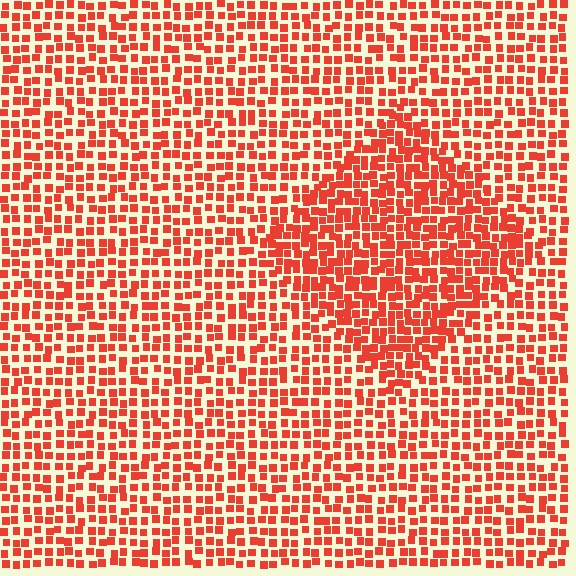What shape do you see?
I see a diamond.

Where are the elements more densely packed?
The elements are more densely packed inside the diamond boundary.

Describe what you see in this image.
The image contains small red elements arranged at two different densities. A diamond-shaped region is visible where the elements are more densely packed than the surrounding area.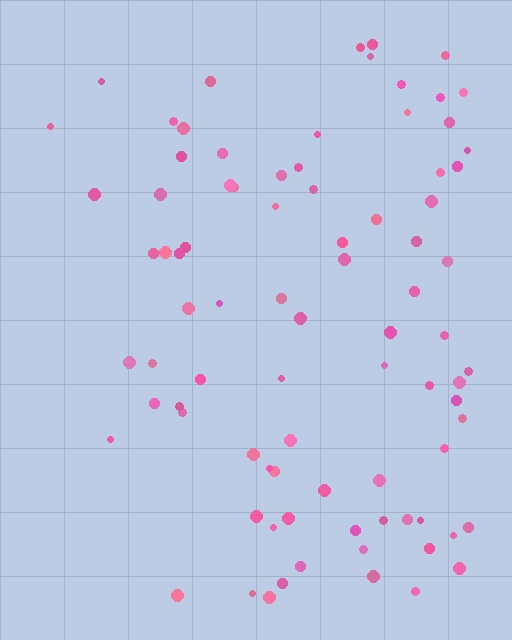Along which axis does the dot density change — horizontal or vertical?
Horizontal.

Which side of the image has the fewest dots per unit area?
The left.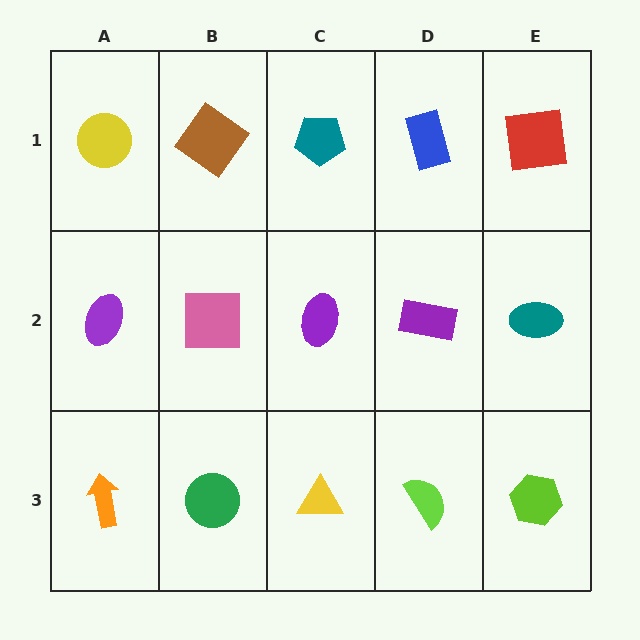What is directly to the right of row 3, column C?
A lime semicircle.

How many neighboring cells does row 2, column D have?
4.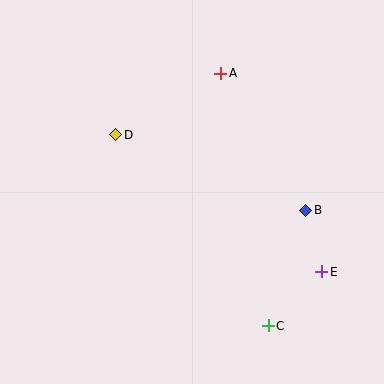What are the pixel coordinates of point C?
Point C is at (268, 326).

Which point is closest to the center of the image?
Point D at (116, 135) is closest to the center.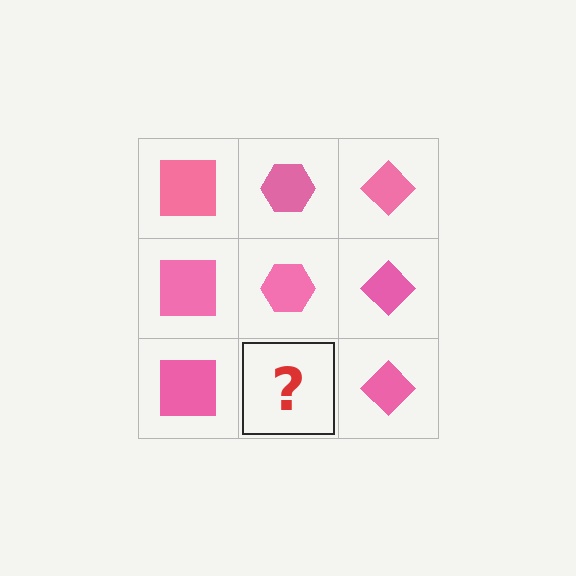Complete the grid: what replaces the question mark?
The question mark should be replaced with a pink hexagon.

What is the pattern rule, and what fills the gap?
The rule is that each column has a consistent shape. The gap should be filled with a pink hexagon.